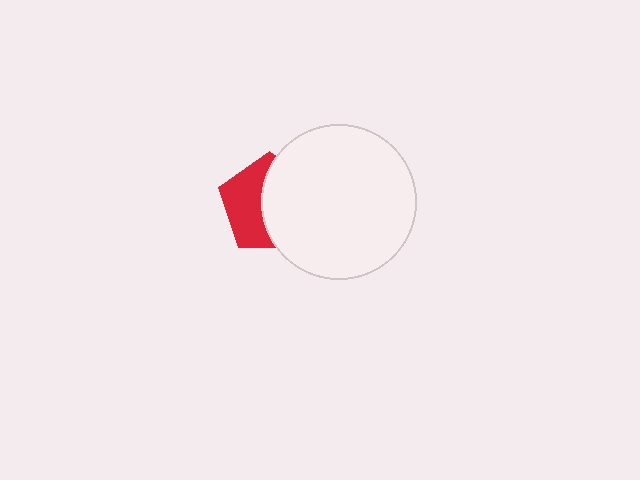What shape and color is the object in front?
The object in front is a white circle.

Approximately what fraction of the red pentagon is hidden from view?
Roughly 54% of the red pentagon is hidden behind the white circle.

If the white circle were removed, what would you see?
You would see the complete red pentagon.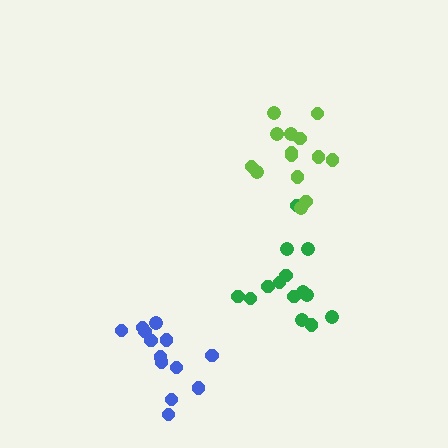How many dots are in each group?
Group 1: 14 dots, Group 2: 13 dots, Group 3: 14 dots (41 total).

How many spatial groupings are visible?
There are 3 spatial groupings.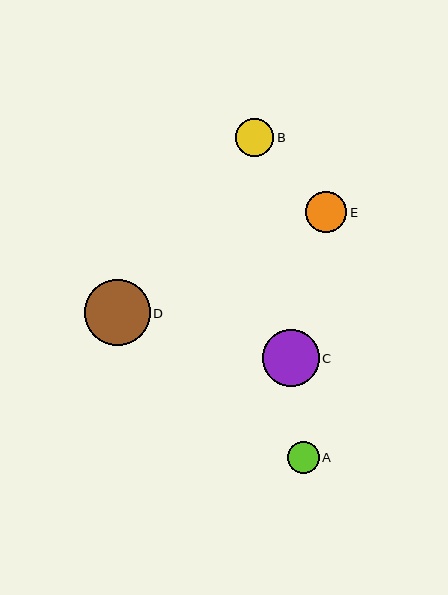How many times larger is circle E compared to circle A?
Circle E is approximately 1.3 times the size of circle A.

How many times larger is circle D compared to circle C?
Circle D is approximately 1.2 times the size of circle C.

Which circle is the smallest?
Circle A is the smallest with a size of approximately 31 pixels.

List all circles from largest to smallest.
From largest to smallest: D, C, E, B, A.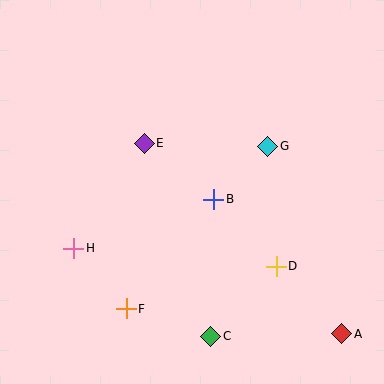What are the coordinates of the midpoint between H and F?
The midpoint between H and F is at (100, 279).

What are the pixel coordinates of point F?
Point F is at (126, 309).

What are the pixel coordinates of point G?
Point G is at (268, 146).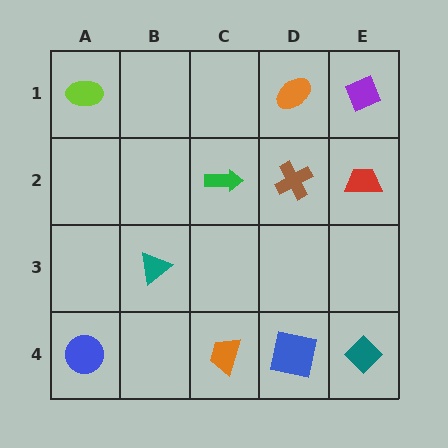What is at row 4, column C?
An orange trapezoid.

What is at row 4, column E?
A teal diamond.